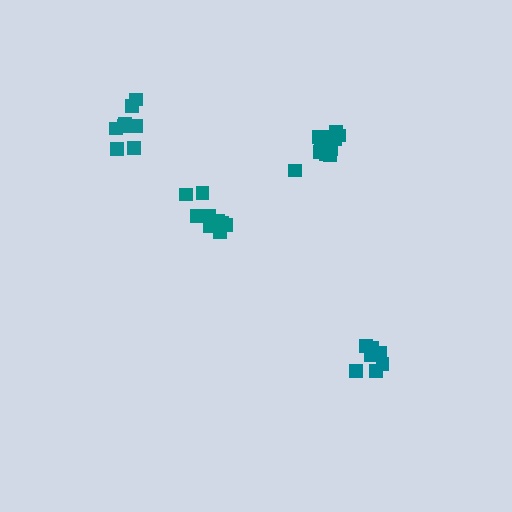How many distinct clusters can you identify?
There are 4 distinct clusters.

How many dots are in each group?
Group 1: 9 dots, Group 2: 9 dots, Group 3: 13 dots, Group 4: 9 dots (40 total).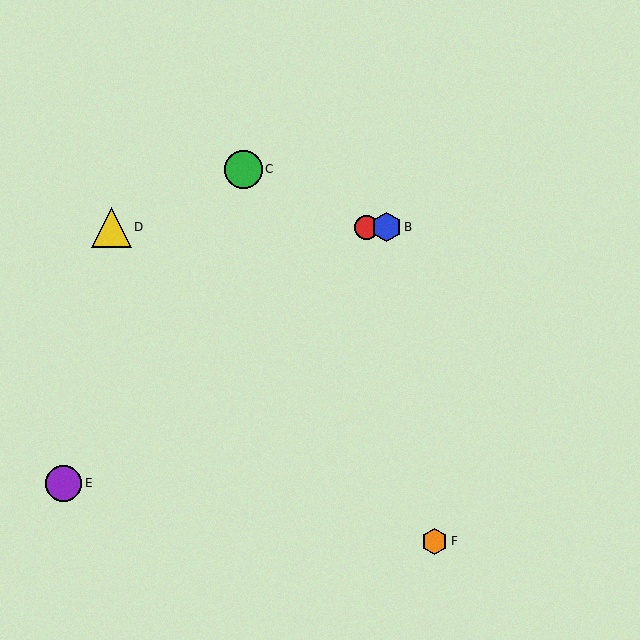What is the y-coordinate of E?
Object E is at y≈483.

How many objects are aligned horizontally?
3 objects (A, B, D) are aligned horizontally.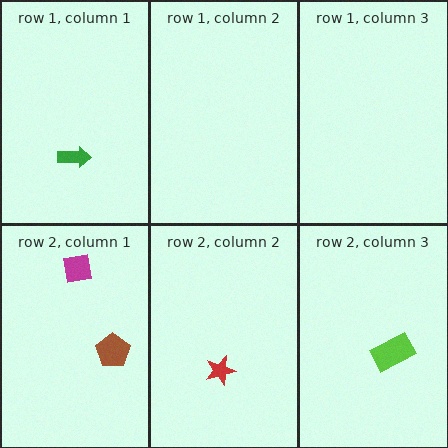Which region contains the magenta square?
The row 2, column 1 region.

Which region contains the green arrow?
The row 1, column 1 region.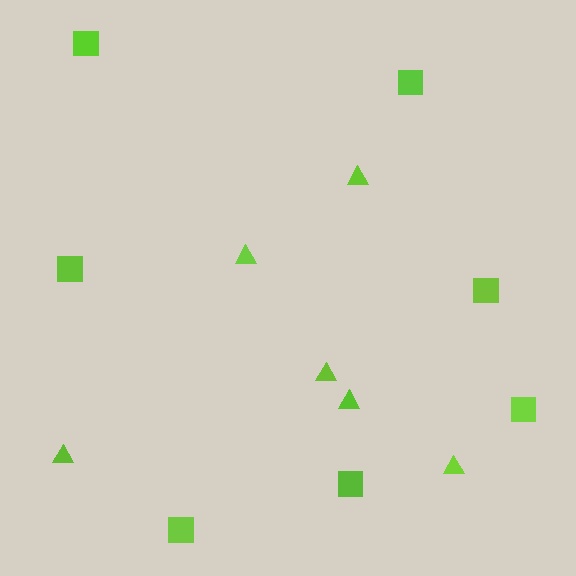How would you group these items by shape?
There are 2 groups: one group of squares (7) and one group of triangles (6).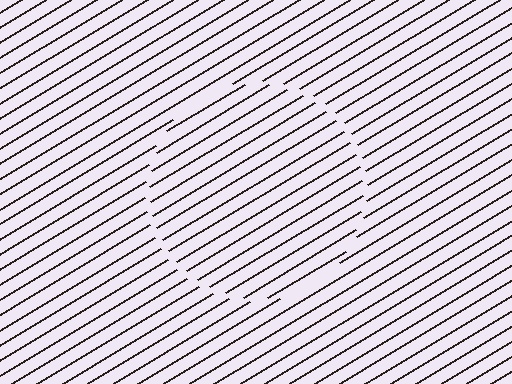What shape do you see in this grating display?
An illusory circle. The interior of the shape contains the same grating, shifted by half a period — the contour is defined by the phase discontinuity where line-ends from the inner and outer gratings abut.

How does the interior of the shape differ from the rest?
The interior of the shape contains the same grating, shifted by half a period — the contour is defined by the phase discontinuity where line-ends from the inner and outer gratings abut.